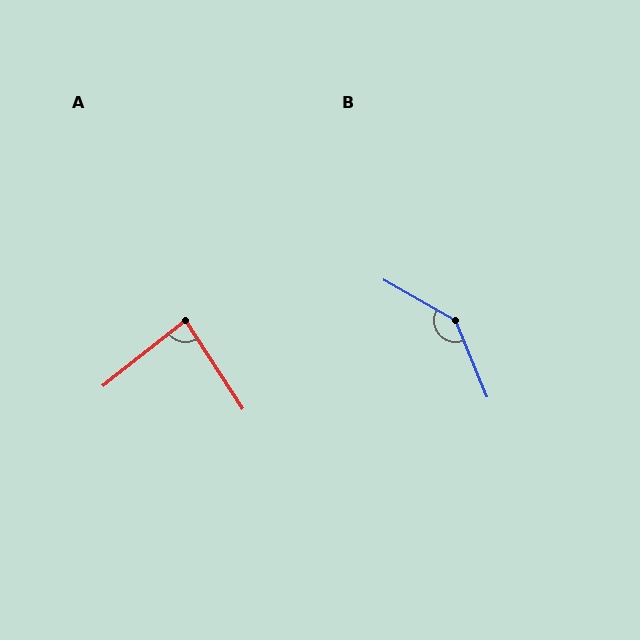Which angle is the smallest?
A, at approximately 84 degrees.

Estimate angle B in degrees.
Approximately 142 degrees.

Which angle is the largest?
B, at approximately 142 degrees.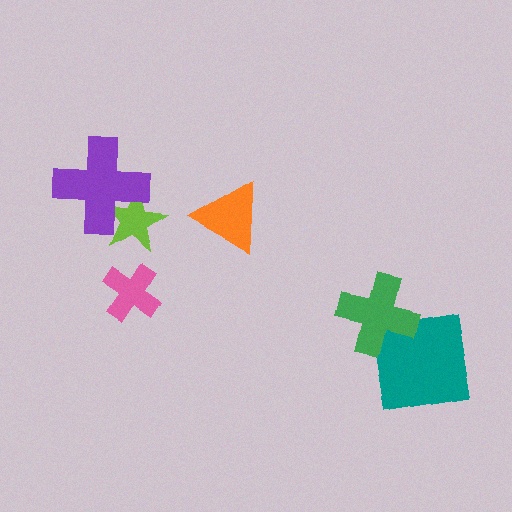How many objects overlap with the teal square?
1 object overlaps with the teal square.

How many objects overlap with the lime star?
1 object overlaps with the lime star.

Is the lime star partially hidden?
Yes, it is partially covered by another shape.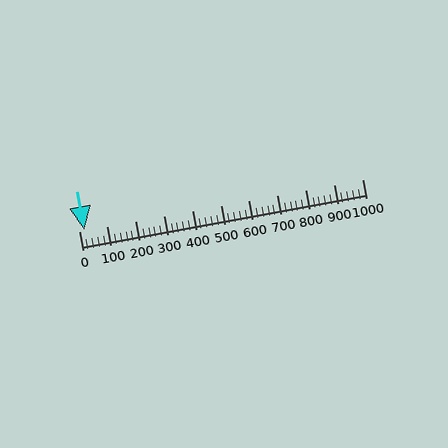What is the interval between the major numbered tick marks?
The major tick marks are spaced 100 units apart.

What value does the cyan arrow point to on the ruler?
The cyan arrow points to approximately 20.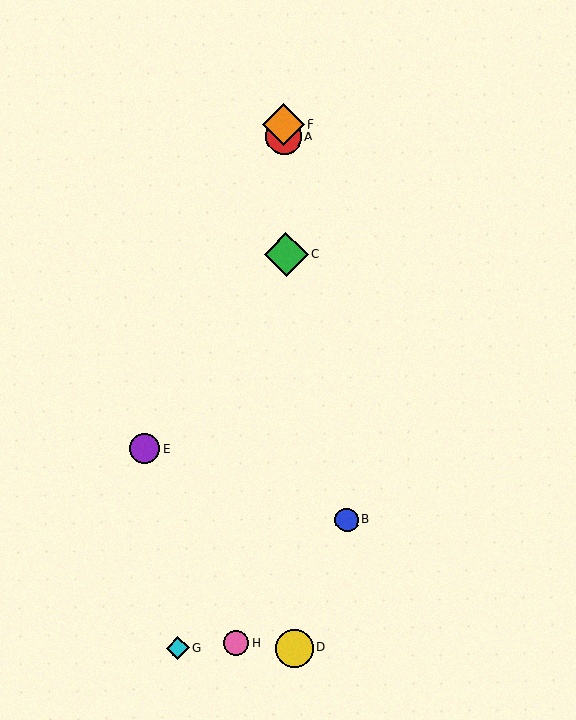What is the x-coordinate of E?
Object E is at x≈145.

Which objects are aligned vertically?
Objects A, C, D, F are aligned vertically.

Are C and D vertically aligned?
Yes, both are at x≈286.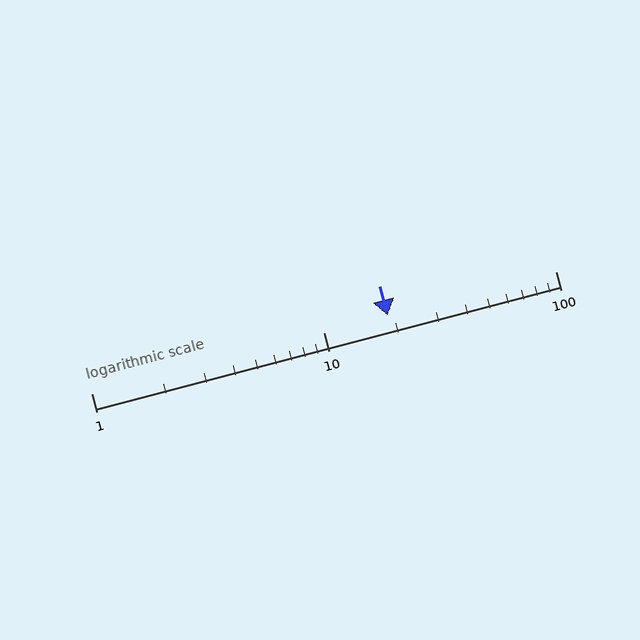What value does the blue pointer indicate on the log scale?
The pointer indicates approximately 19.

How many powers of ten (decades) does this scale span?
The scale spans 2 decades, from 1 to 100.